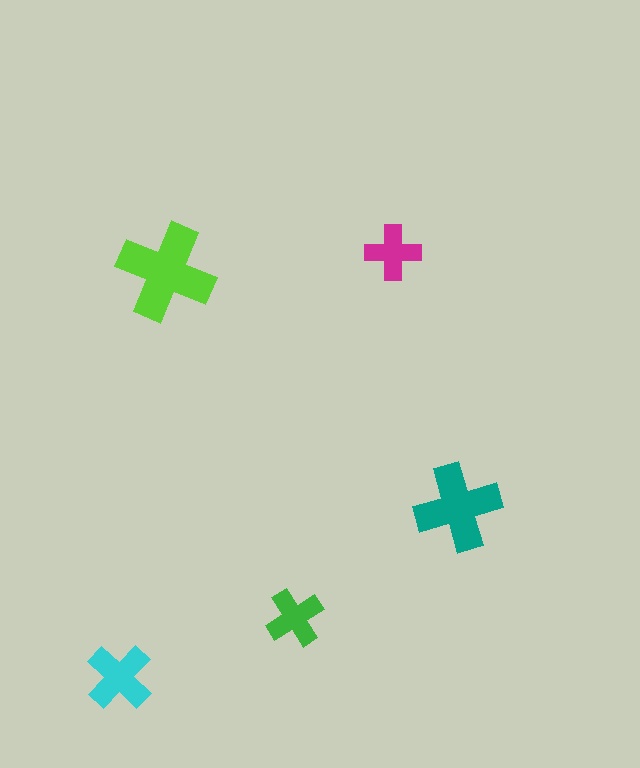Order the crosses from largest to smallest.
the lime one, the teal one, the cyan one, the green one, the magenta one.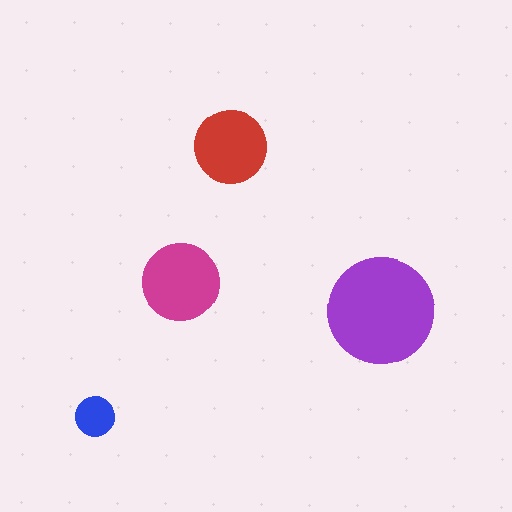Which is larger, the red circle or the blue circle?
The red one.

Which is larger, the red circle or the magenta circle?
The magenta one.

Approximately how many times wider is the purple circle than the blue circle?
About 2.5 times wider.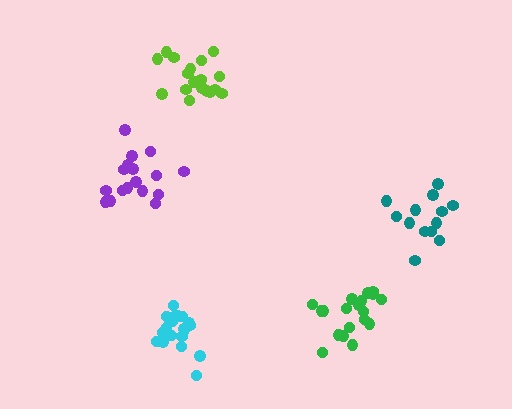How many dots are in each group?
Group 1: 19 dots, Group 2: 19 dots, Group 3: 17 dots, Group 4: 18 dots, Group 5: 13 dots (86 total).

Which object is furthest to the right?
The teal cluster is rightmost.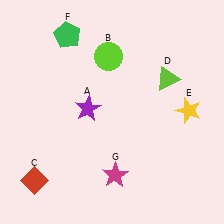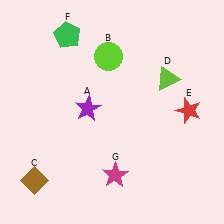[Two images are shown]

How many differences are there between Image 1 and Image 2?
There are 2 differences between the two images.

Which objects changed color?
C changed from red to brown. E changed from yellow to red.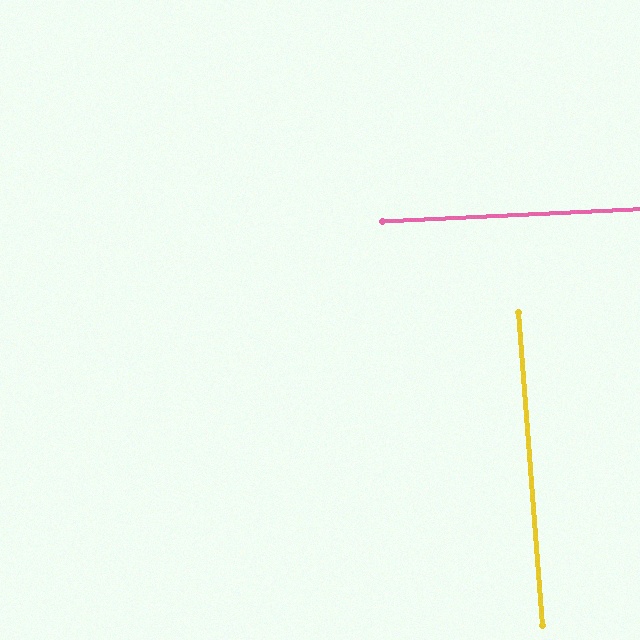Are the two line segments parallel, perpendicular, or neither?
Perpendicular — they meet at approximately 88°.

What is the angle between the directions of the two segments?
Approximately 88 degrees.